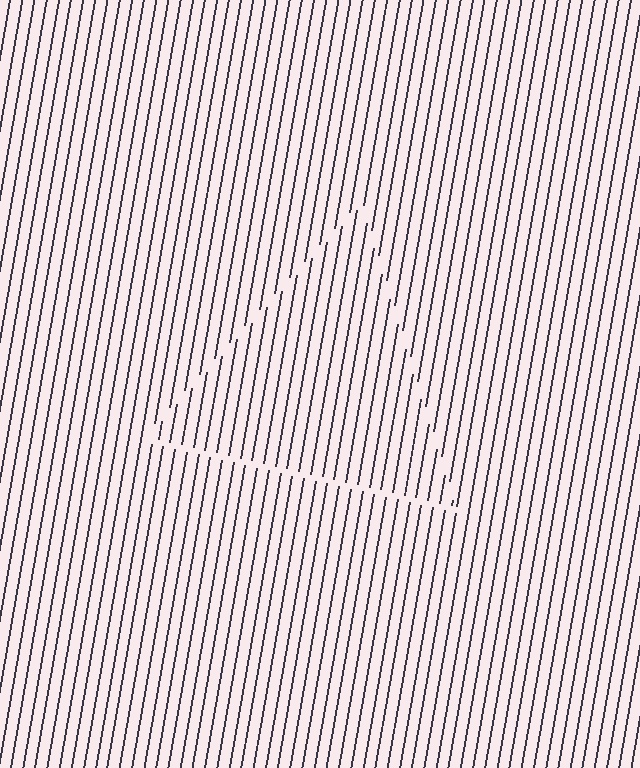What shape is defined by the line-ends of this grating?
An illusory triangle. The interior of the shape contains the same grating, shifted by half a period — the contour is defined by the phase discontinuity where line-ends from the inner and outer gratings abut.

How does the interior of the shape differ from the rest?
The interior of the shape contains the same grating, shifted by half a period — the contour is defined by the phase discontinuity where line-ends from the inner and outer gratings abut.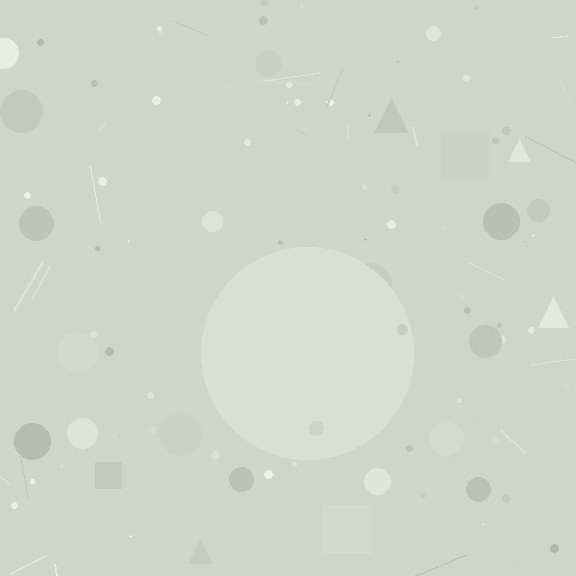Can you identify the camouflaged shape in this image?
The camouflaged shape is a circle.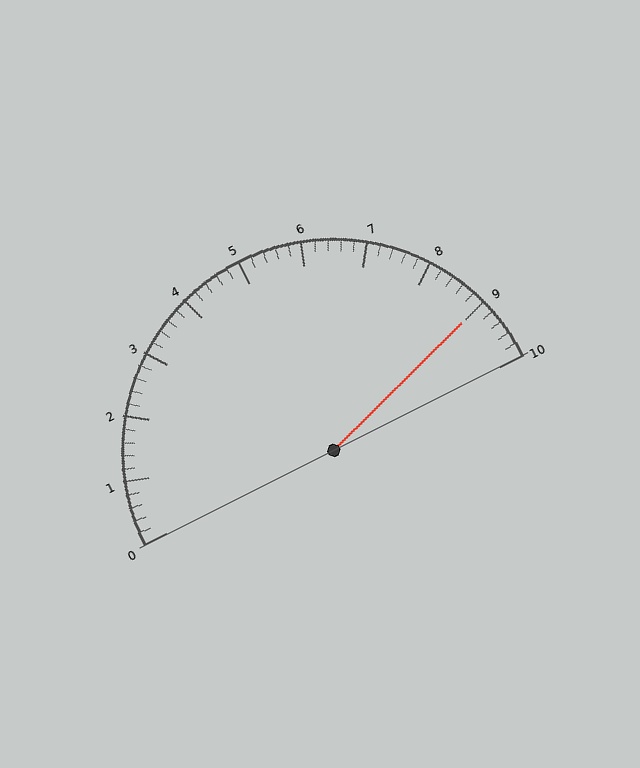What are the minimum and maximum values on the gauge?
The gauge ranges from 0 to 10.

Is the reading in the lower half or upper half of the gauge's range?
The reading is in the upper half of the range (0 to 10).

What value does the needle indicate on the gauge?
The needle indicates approximately 9.0.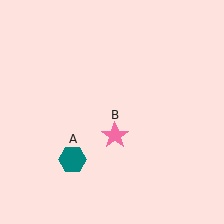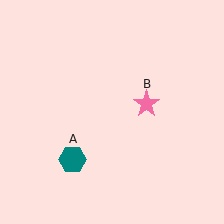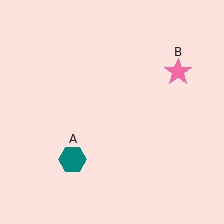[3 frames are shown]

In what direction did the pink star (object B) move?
The pink star (object B) moved up and to the right.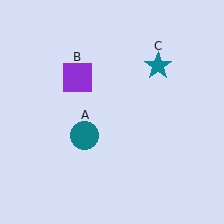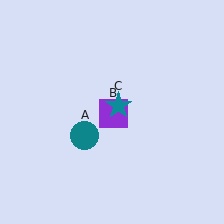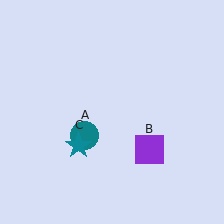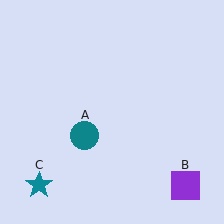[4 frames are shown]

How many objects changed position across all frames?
2 objects changed position: purple square (object B), teal star (object C).